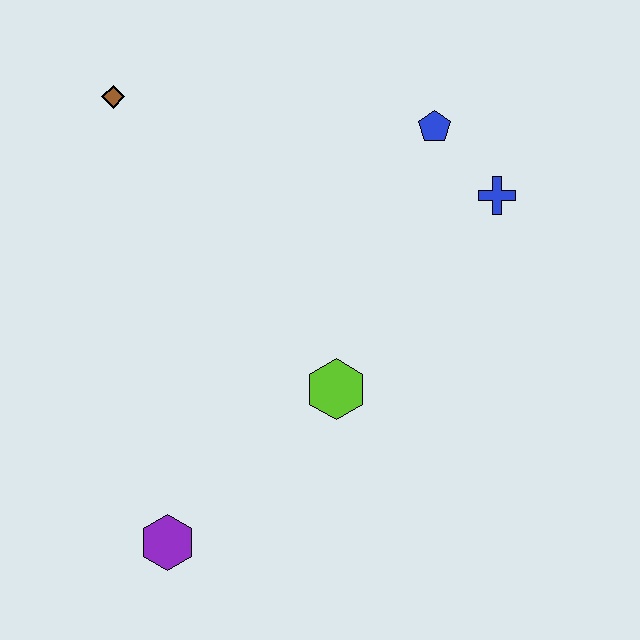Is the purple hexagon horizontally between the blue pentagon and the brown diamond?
Yes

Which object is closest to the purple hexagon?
The lime hexagon is closest to the purple hexagon.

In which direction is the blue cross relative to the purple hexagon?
The blue cross is above the purple hexagon.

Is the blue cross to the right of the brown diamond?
Yes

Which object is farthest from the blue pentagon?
The purple hexagon is farthest from the blue pentagon.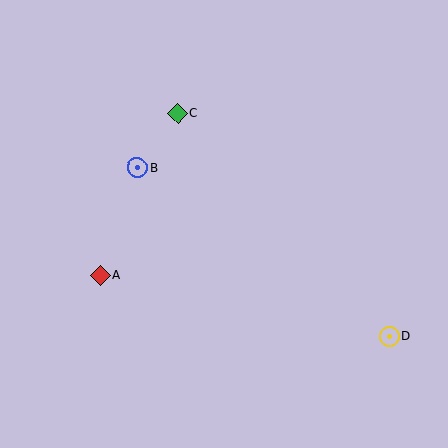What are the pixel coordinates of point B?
Point B is at (138, 168).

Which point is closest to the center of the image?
Point B at (138, 168) is closest to the center.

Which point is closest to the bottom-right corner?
Point D is closest to the bottom-right corner.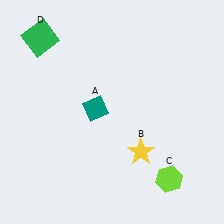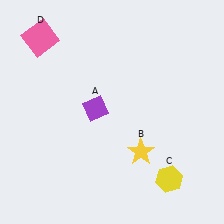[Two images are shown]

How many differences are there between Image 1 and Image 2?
There are 3 differences between the two images.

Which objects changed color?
A changed from teal to purple. C changed from lime to yellow. D changed from green to pink.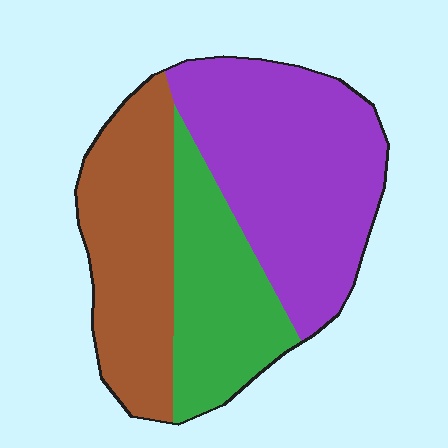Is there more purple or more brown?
Purple.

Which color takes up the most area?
Purple, at roughly 45%.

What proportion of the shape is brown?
Brown takes up between a quarter and a half of the shape.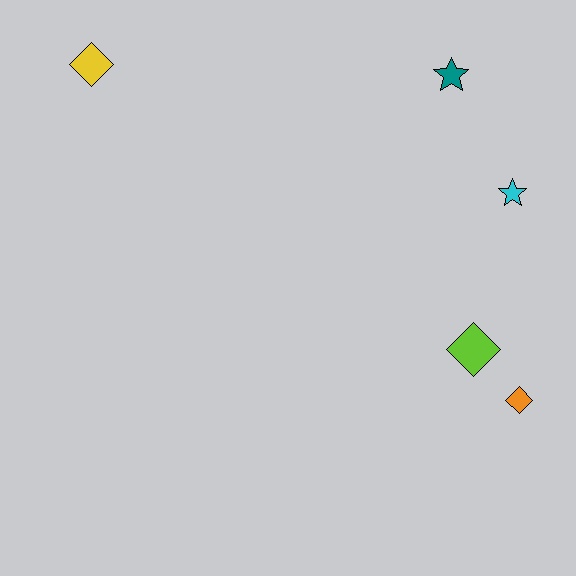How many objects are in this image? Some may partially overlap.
There are 5 objects.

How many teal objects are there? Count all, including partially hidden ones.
There is 1 teal object.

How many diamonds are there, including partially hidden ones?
There are 3 diamonds.